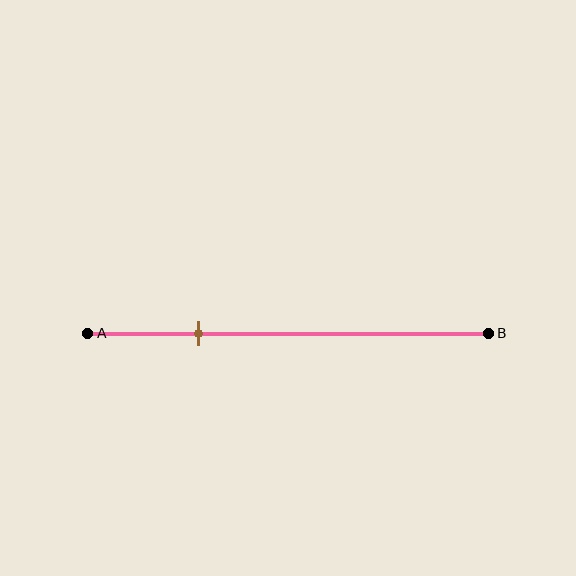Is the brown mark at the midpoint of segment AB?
No, the mark is at about 30% from A, not at the 50% midpoint.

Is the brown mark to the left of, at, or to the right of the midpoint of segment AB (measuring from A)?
The brown mark is to the left of the midpoint of segment AB.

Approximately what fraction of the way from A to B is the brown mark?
The brown mark is approximately 30% of the way from A to B.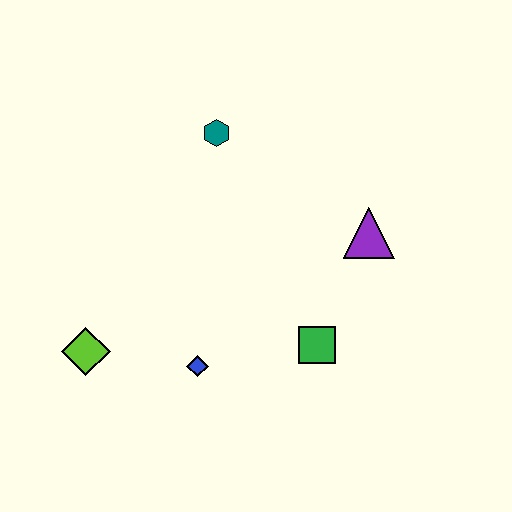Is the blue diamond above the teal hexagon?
No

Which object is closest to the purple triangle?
The green square is closest to the purple triangle.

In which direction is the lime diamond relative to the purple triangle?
The lime diamond is to the left of the purple triangle.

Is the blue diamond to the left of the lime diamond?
No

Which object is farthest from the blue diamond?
The teal hexagon is farthest from the blue diamond.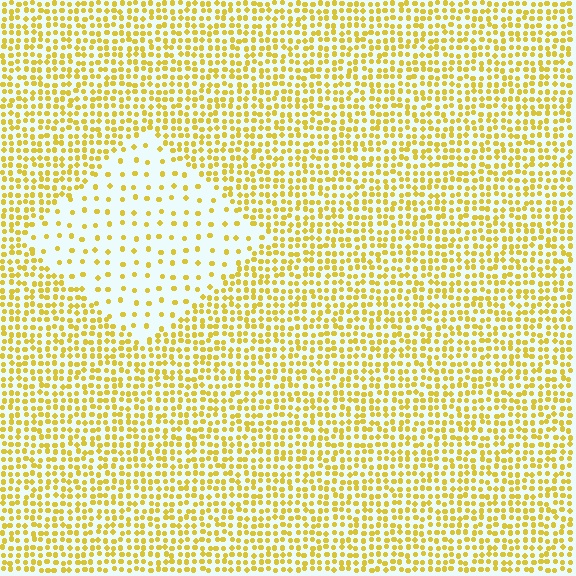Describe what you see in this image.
The image contains small yellow elements arranged at two different densities. A diamond-shaped region is visible where the elements are less densely packed than the surrounding area.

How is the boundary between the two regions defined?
The boundary is defined by a change in element density (approximately 3.1x ratio). All elements are the same color, size, and shape.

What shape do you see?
I see a diamond.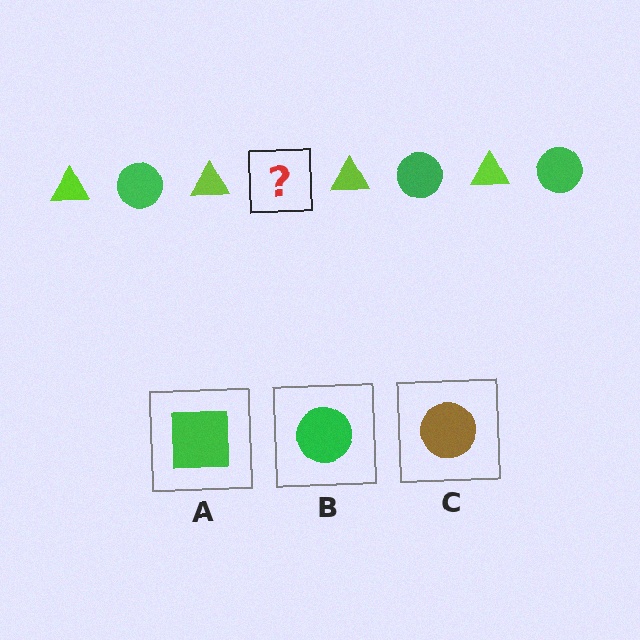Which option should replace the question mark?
Option B.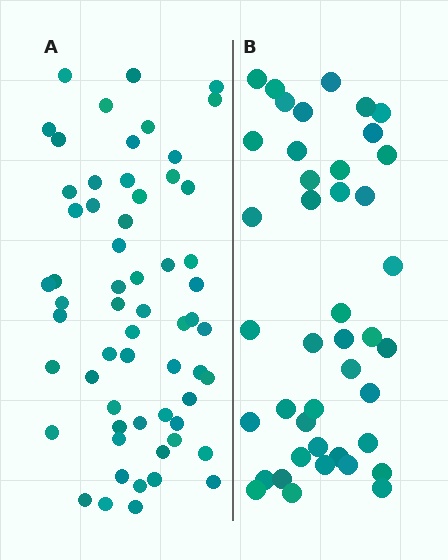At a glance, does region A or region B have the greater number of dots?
Region A (the left region) has more dots.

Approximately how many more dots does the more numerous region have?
Region A has approximately 20 more dots than region B.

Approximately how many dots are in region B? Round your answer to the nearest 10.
About 40 dots. (The exact count is 42, which rounds to 40.)